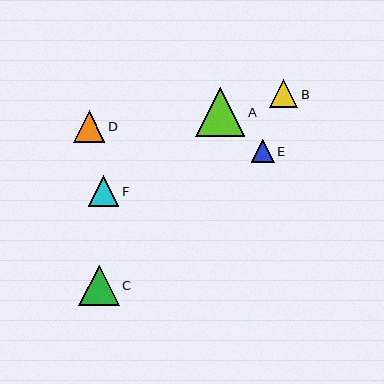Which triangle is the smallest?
Triangle E is the smallest with a size of approximately 23 pixels.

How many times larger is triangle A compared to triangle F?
Triangle A is approximately 1.6 times the size of triangle F.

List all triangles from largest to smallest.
From largest to smallest: A, C, D, F, B, E.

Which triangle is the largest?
Triangle A is the largest with a size of approximately 49 pixels.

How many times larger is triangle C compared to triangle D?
Triangle C is approximately 1.3 times the size of triangle D.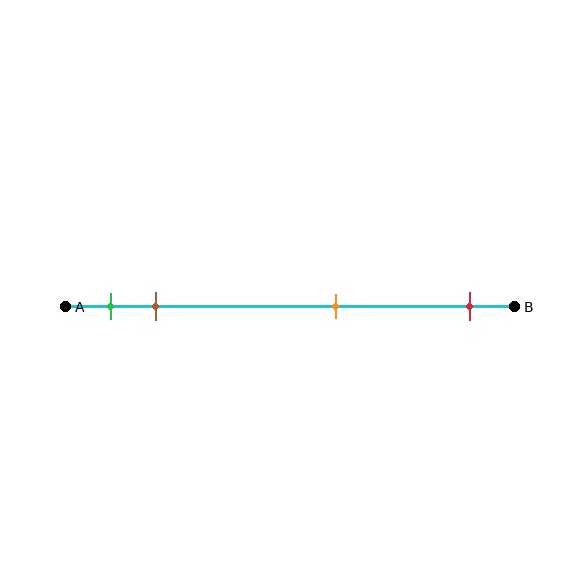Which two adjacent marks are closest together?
The green and brown marks are the closest adjacent pair.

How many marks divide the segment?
There are 4 marks dividing the segment.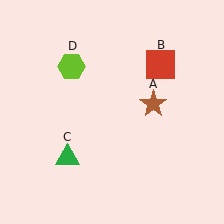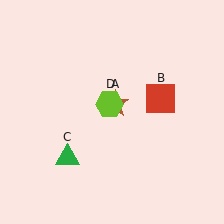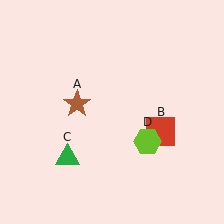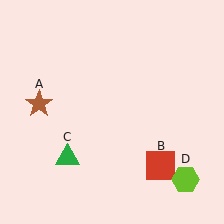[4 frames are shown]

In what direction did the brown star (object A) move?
The brown star (object A) moved left.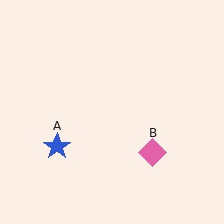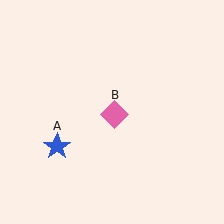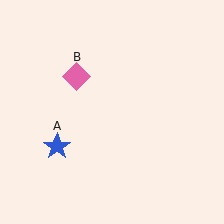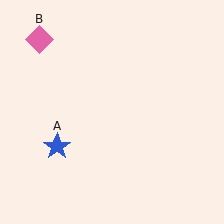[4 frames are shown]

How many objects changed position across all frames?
1 object changed position: pink diamond (object B).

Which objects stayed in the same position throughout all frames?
Blue star (object A) remained stationary.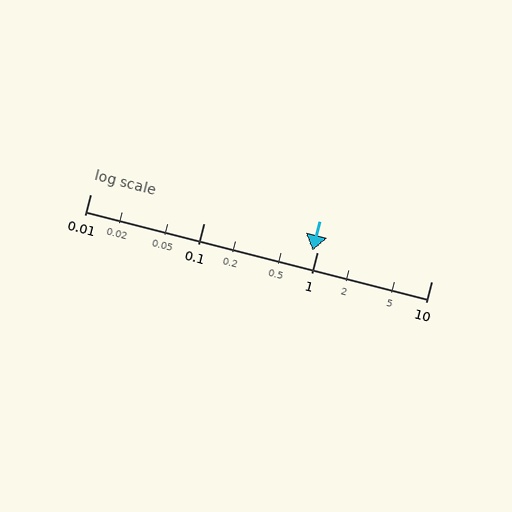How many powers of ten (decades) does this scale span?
The scale spans 3 decades, from 0.01 to 10.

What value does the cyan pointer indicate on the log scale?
The pointer indicates approximately 0.91.